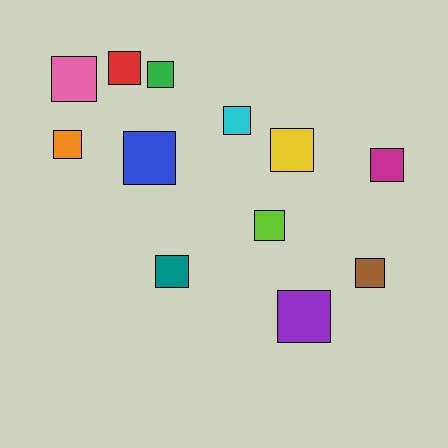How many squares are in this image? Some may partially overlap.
There are 12 squares.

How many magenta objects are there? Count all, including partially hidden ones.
There is 1 magenta object.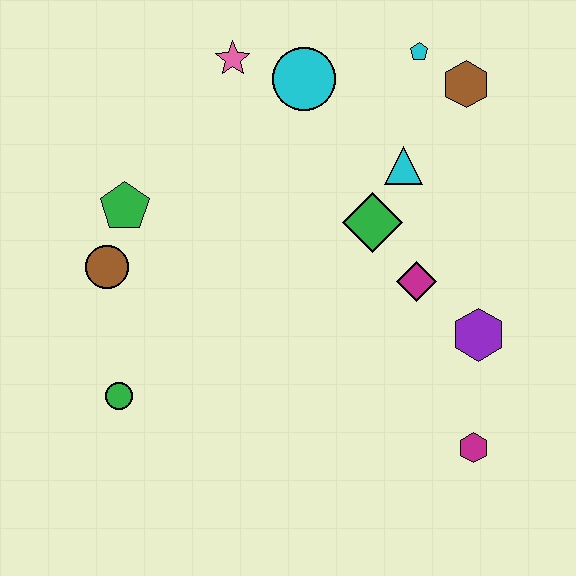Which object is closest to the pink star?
The cyan circle is closest to the pink star.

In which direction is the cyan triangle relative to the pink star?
The cyan triangle is to the right of the pink star.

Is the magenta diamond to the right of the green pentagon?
Yes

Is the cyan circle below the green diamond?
No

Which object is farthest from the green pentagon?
The magenta hexagon is farthest from the green pentagon.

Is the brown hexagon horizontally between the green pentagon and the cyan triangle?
No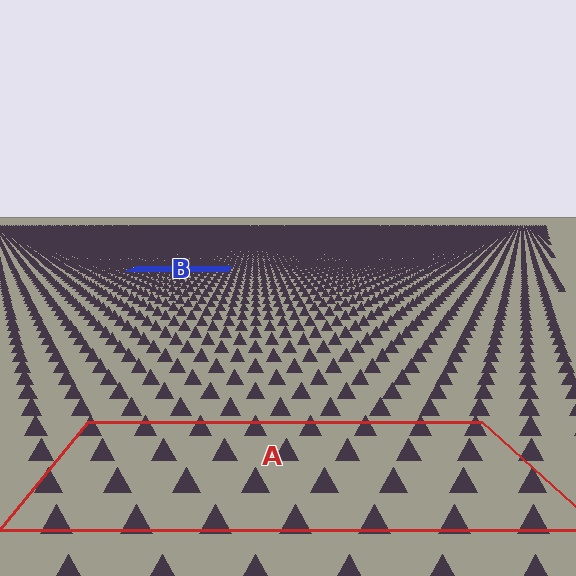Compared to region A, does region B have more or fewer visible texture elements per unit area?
Region B has more texture elements per unit area — they are packed more densely because it is farther away.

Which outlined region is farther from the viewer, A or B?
Region B is farther from the viewer — the texture elements inside it appear smaller and more densely packed.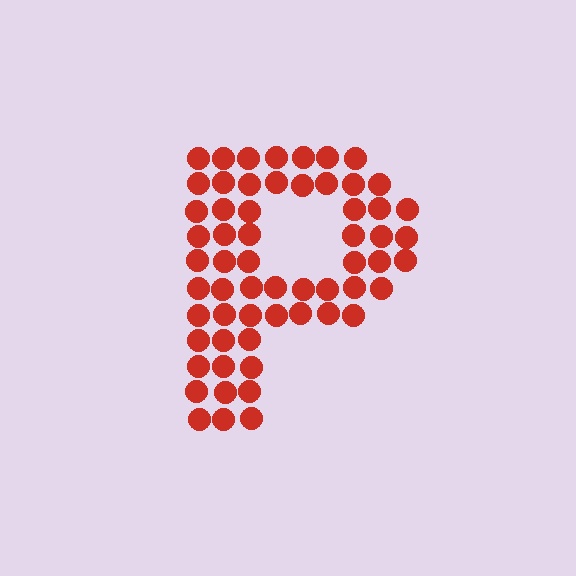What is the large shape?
The large shape is the letter P.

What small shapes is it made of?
It is made of small circles.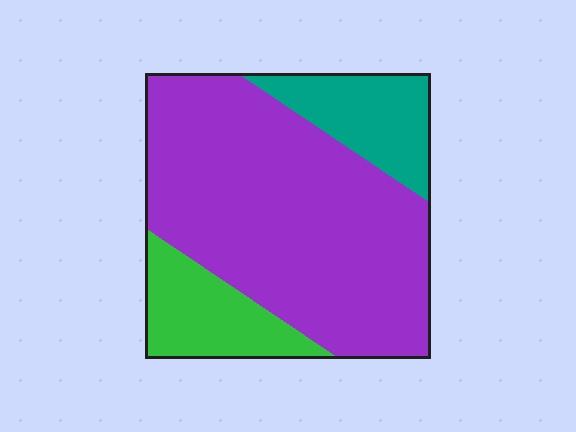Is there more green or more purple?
Purple.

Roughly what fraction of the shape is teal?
Teal takes up about one sixth (1/6) of the shape.